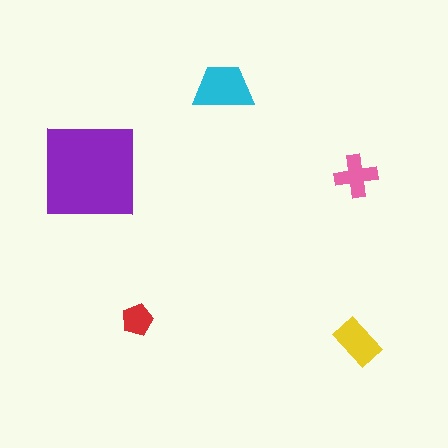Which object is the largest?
The purple square.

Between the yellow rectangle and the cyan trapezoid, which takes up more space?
The cyan trapezoid.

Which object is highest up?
The cyan trapezoid is topmost.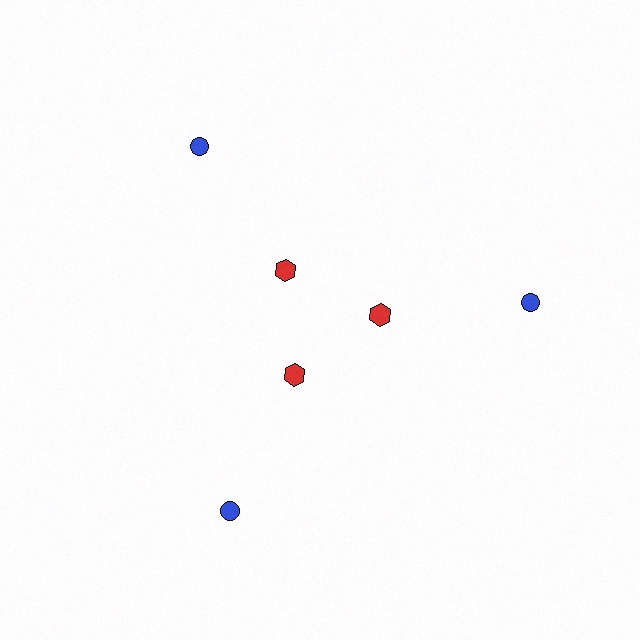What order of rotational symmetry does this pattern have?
This pattern has 3-fold rotational symmetry.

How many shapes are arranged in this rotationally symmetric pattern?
There are 6 shapes, arranged in 3 groups of 2.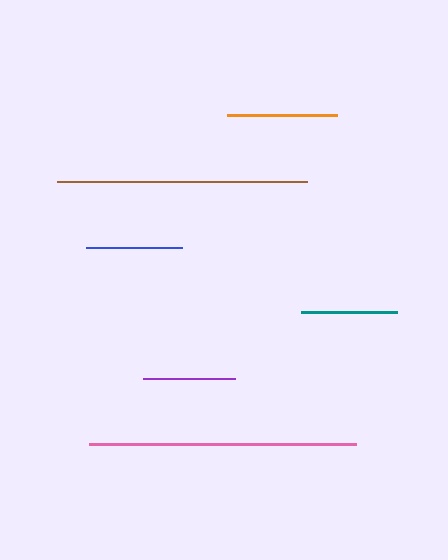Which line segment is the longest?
The pink line is the longest at approximately 267 pixels.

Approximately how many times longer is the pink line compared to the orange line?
The pink line is approximately 2.4 times the length of the orange line.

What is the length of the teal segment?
The teal segment is approximately 95 pixels long.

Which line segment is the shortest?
The purple line is the shortest at approximately 92 pixels.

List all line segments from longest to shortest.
From longest to shortest: pink, brown, orange, blue, teal, purple.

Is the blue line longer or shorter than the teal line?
The blue line is longer than the teal line.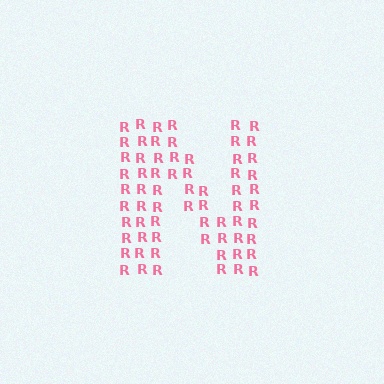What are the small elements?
The small elements are letter R's.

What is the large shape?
The large shape is the letter N.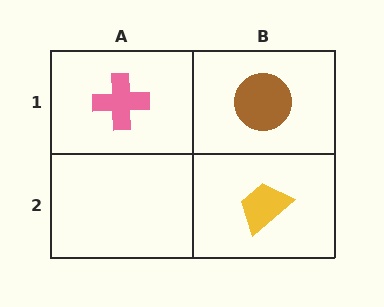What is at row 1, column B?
A brown circle.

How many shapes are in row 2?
1 shape.